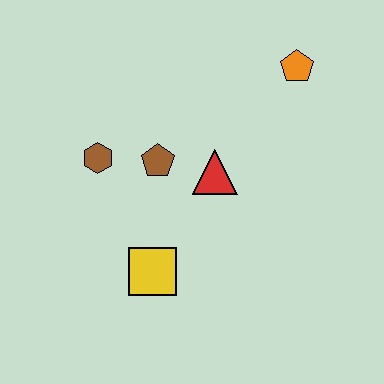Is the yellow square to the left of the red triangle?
Yes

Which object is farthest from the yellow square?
The orange pentagon is farthest from the yellow square.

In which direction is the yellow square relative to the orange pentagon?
The yellow square is below the orange pentagon.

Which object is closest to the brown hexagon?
The brown pentagon is closest to the brown hexagon.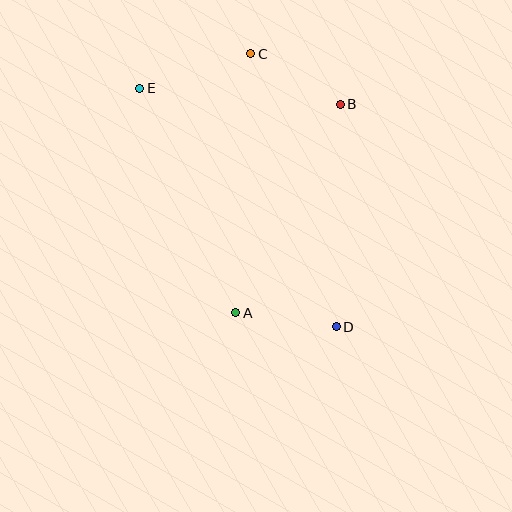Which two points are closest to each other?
Points A and D are closest to each other.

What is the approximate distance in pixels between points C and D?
The distance between C and D is approximately 286 pixels.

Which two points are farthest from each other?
Points D and E are farthest from each other.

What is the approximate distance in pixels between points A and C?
The distance between A and C is approximately 260 pixels.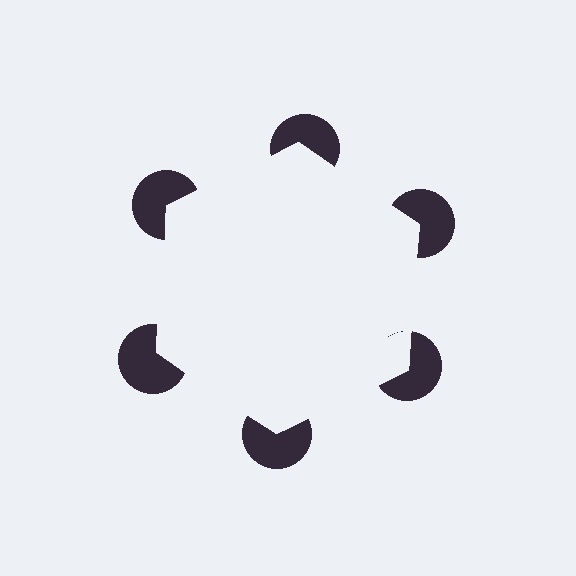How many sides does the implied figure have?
6 sides.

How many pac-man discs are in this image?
There are 6 — one at each vertex of the illusory hexagon.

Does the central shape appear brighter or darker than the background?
It typically appears slightly brighter than the background, even though no actual brightness change is drawn.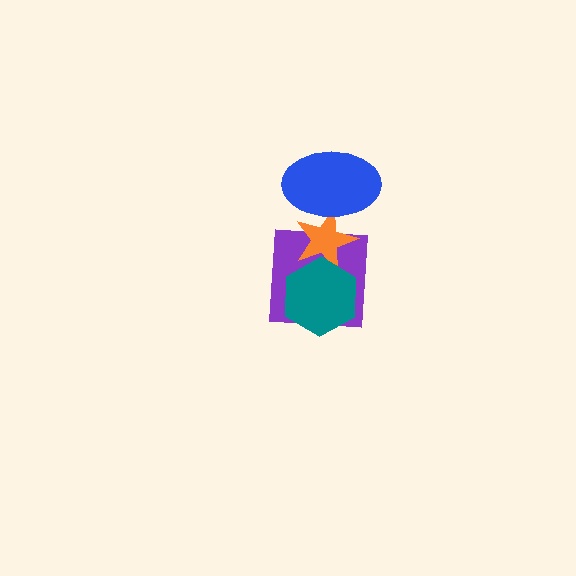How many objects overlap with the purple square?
2 objects overlap with the purple square.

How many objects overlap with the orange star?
3 objects overlap with the orange star.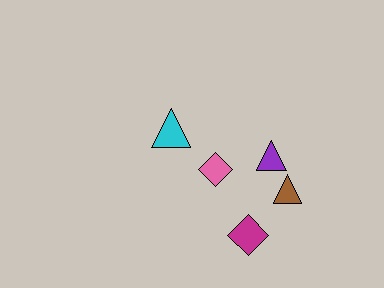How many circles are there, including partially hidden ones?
There are no circles.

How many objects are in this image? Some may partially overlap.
There are 5 objects.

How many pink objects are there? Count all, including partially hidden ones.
There is 1 pink object.